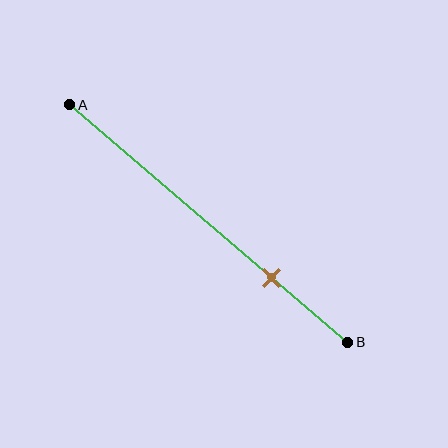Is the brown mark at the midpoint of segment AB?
No, the mark is at about 75% from A, not at the 50% midpoint.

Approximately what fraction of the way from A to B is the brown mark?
The brown mark is approximately 75% of the way from A to B.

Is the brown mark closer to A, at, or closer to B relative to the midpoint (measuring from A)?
The brown mark is closer to point B than the midpoint of segment AB.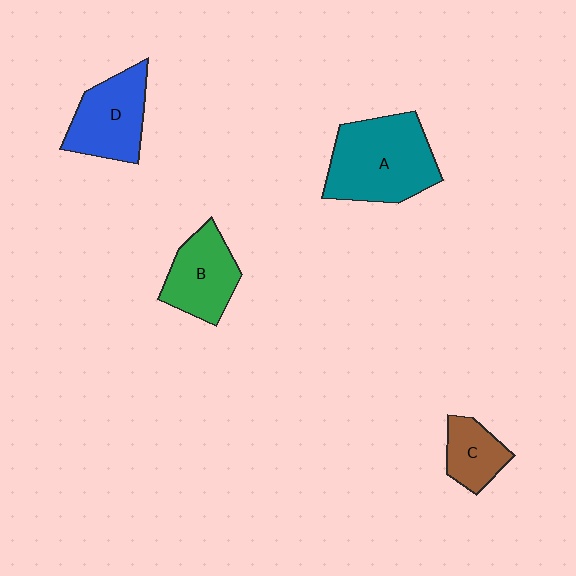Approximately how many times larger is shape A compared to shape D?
Approximately 1.4 times.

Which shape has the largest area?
Shape A (teal).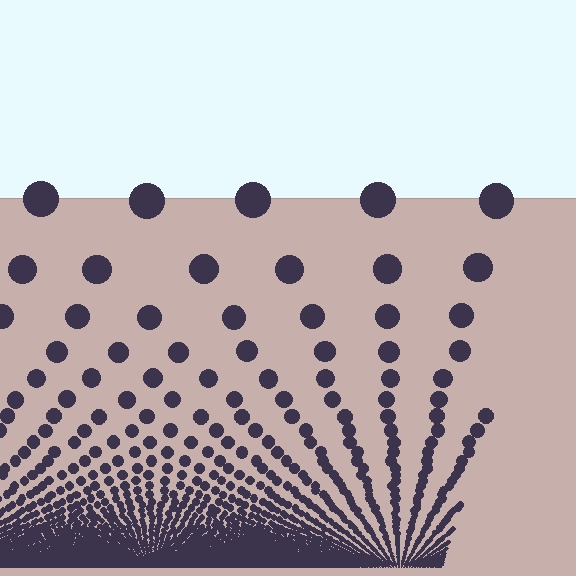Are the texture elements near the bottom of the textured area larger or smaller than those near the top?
Smaller. The gradient is inverted — elements near the bottom are smaller and denser.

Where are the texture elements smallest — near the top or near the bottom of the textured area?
Near the bottom.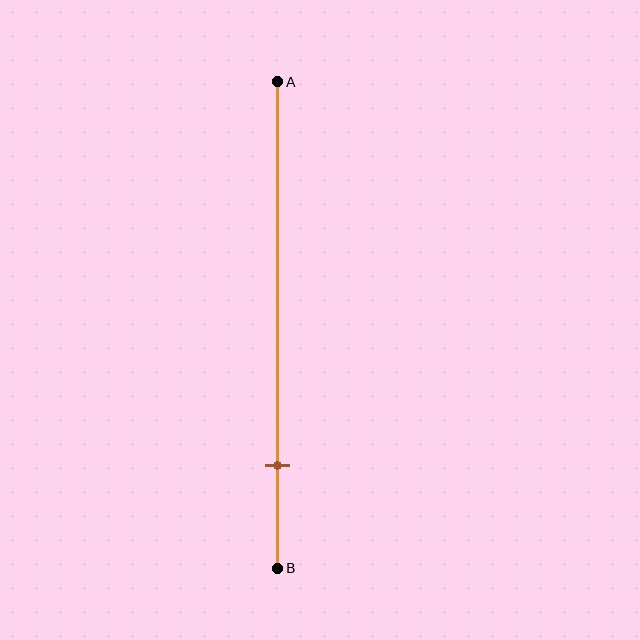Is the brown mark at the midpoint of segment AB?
No, the mark is at about 80% from A, not at the 50% midpoint.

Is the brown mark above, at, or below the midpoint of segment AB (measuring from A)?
The brown mark is below the midpoint of segment AB.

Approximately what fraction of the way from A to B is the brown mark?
The brown mark is approximately 80% of the way from A to B.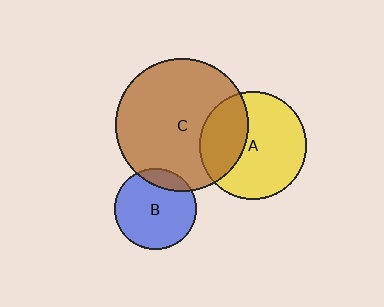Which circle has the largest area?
Circle C (brown).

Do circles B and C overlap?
Yes.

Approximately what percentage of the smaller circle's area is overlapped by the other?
Approximately 15%.